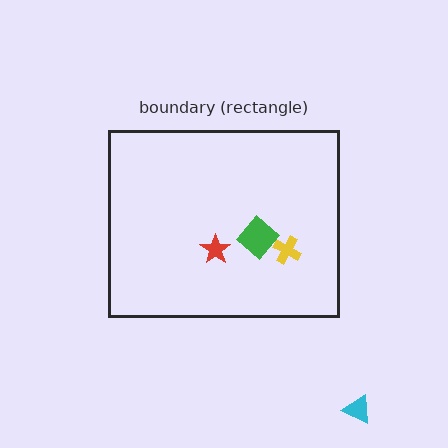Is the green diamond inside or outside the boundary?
Inside.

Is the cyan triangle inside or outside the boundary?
Outside.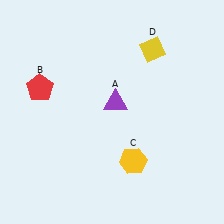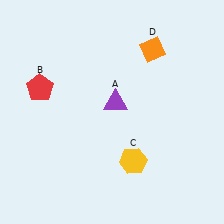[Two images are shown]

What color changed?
The diamond (D) changed from yellow in Image 1 to orange in Image 2.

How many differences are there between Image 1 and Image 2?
There is 1 difference between the two images.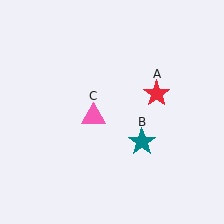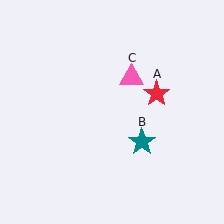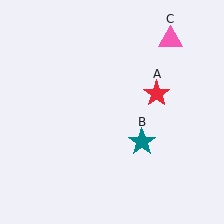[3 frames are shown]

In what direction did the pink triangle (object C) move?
The pink triangle (object C) moved up and to the right.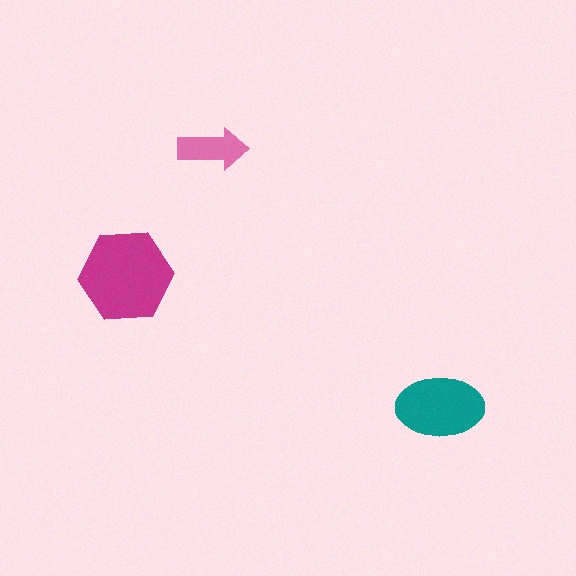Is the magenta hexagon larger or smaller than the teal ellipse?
Larger.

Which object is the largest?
The magenta hexagon.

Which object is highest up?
The pink arrow is topmost.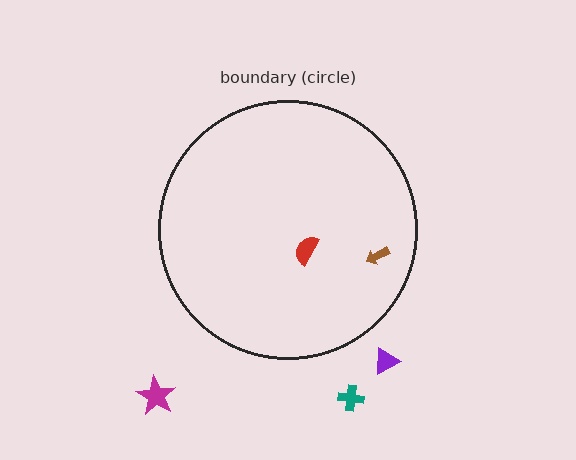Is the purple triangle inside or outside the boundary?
Outside.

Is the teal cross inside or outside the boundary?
Outside.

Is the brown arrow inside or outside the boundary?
Inside.